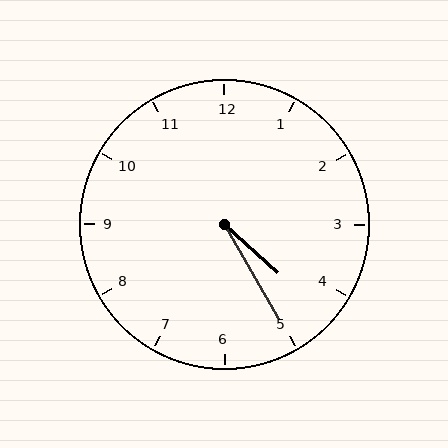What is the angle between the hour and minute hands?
Approximately 18 degrees.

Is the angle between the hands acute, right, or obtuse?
It is acute.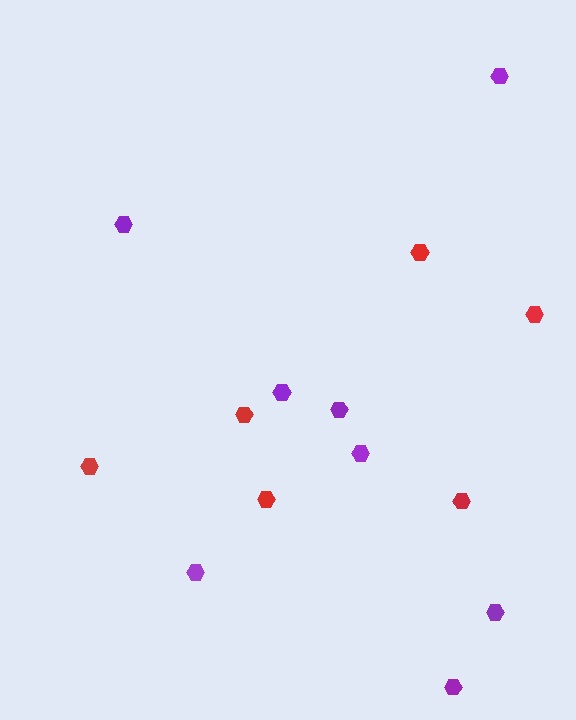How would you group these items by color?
There are 2 groups: one group of purple hexagons (8) and one group of red hexagons (6).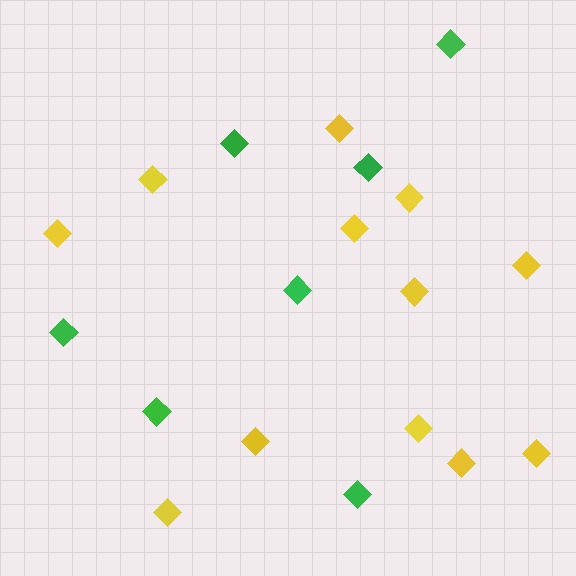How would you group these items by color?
There are 2 groups: one group of yellow diamonds (12) and one group of green diamonds (7).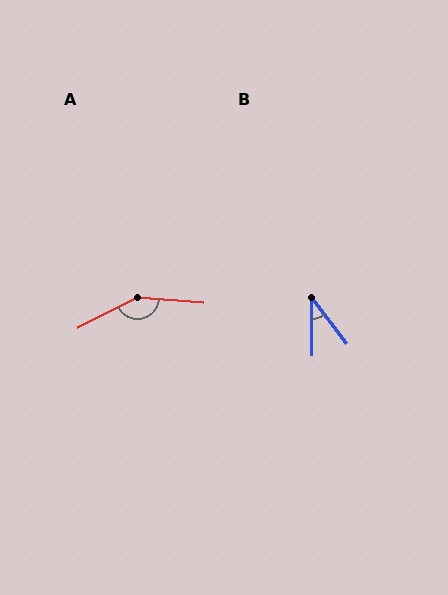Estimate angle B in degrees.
Approximately 37 degrees.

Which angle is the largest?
A, at approximately 149 degrees.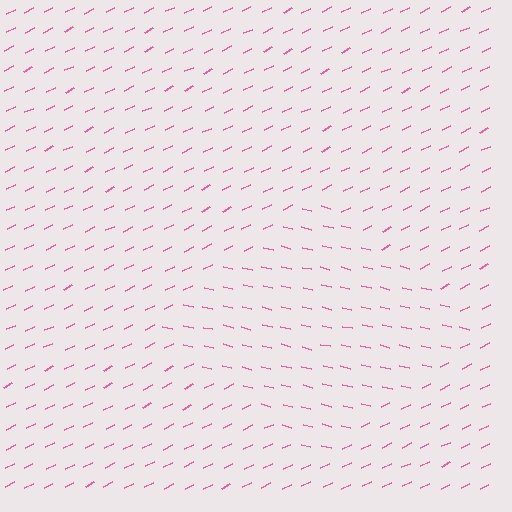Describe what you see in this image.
The image is filled with small pink line segments. A diamond region in the image has lines oriented differently from the surrounding lines, creating a visible texture boundary.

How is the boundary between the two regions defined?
The boundary is defined purely by a change in line orientation (approximately 39 degrees difference). All lines are the same color and thickness.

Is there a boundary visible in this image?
Yes, there is a texture boundary formed by a change in line orientation.